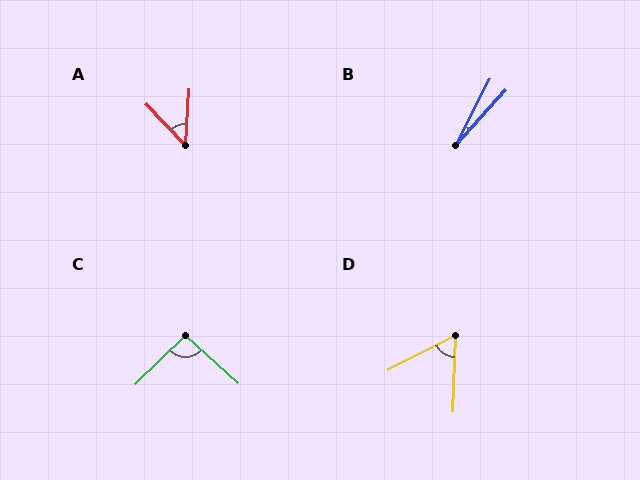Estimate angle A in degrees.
Approximately 47 degrees.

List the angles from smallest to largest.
B (15°), A (47°), D (61°), C (93°).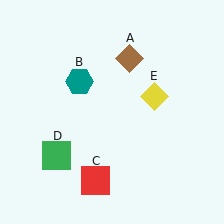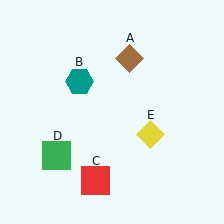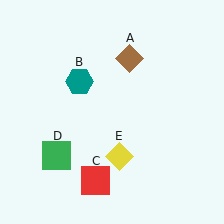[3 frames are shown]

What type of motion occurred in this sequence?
The yellow diamond (object E) rotated clockwise around the center of the scene.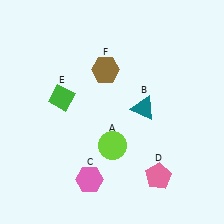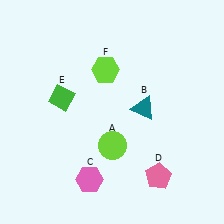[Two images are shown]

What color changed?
The hexagon (F) changed from brown in Image 1 to lime in Image 2.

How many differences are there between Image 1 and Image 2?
There is 1 difference between the two images.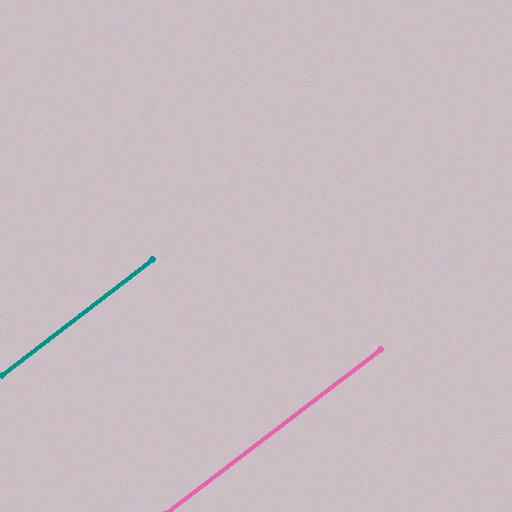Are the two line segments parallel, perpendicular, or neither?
Parallel — their directions differ by only 0.2°.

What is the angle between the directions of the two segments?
Approximately 0 degrees.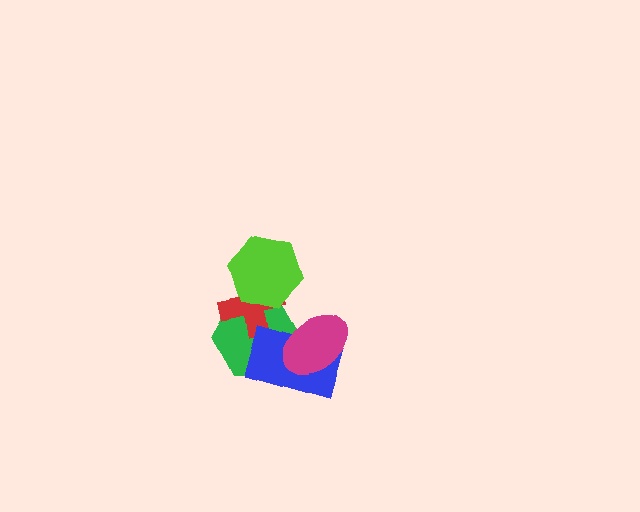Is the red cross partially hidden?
Yes, it is partially covered by another shape.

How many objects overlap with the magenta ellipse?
2 objects overlap with the magenta ellipse.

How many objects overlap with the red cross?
2 objects overlap with the red cross.